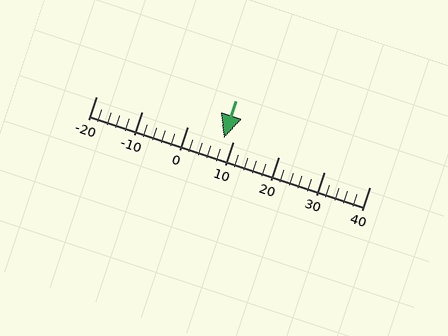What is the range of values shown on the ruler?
The ruler shows values from -20 to 40.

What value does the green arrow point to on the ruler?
The green arrow points to approximately 8.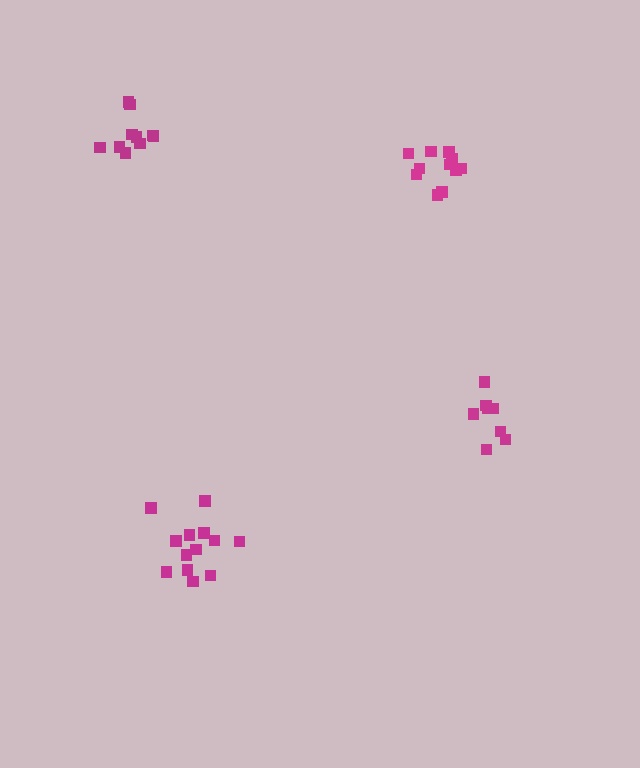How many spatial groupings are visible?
There are 4 spatial groupings.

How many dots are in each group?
Group 1: 8 dots, Group 2: 13 dots, Group 3: 10 dots, Group 4: 11 dots (42 total).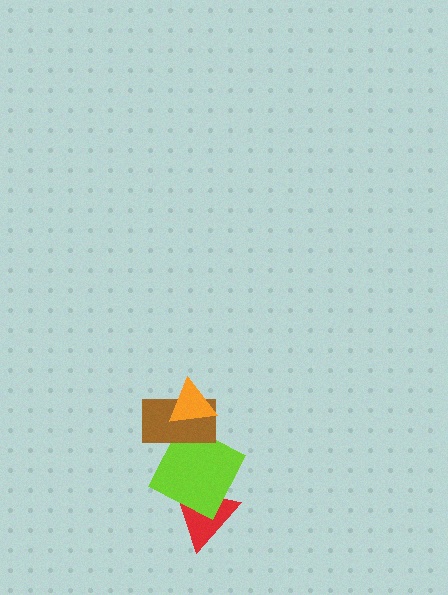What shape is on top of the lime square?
The brown rectangle is on top of the lime square.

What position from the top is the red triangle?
The red triangle is 4th from the top.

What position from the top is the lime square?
The lime square is 3rd from the top.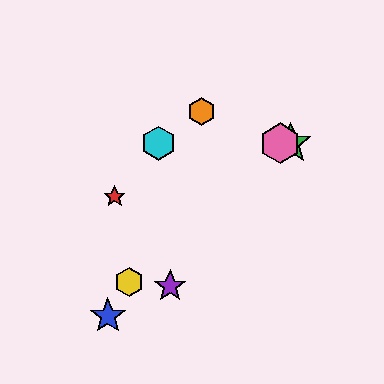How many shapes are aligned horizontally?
3 shapes (the green star, the cyan hexagon, the pink hexagon) are aligned horizontally.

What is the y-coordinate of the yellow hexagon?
The yellow hexagon is at y≈282.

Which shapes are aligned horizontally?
The green star, the cyan hexagon, the pink hexagon are aligned horizontally.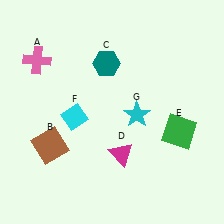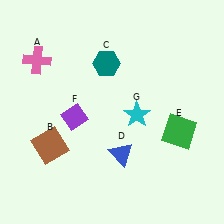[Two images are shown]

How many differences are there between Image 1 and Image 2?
There are 2 differences between the two images.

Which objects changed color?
D changed from magenta to blue. F changed from cyan to purple.